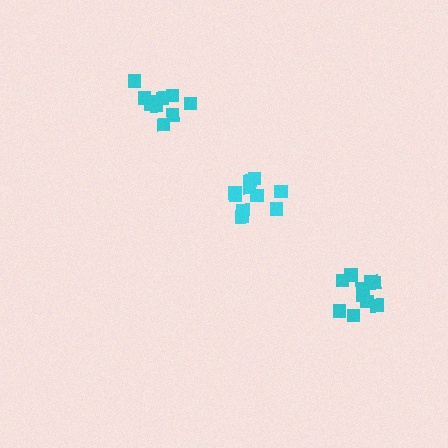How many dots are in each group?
Group 1: 10 dots, Group 2: 10 dots, Group 3: 10 dots (30 total).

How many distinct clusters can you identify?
There are 3 distinct clusters.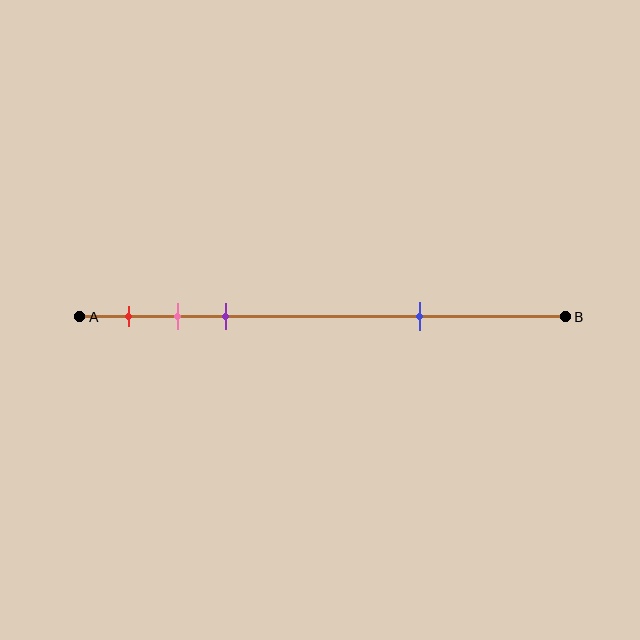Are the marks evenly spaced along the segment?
No, the marks are not evenly spaced.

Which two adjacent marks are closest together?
The pink and purple marks are the closest adjacent pair.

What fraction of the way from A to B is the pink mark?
The pink mark is approximately 20% (0.2) of the way from A to B.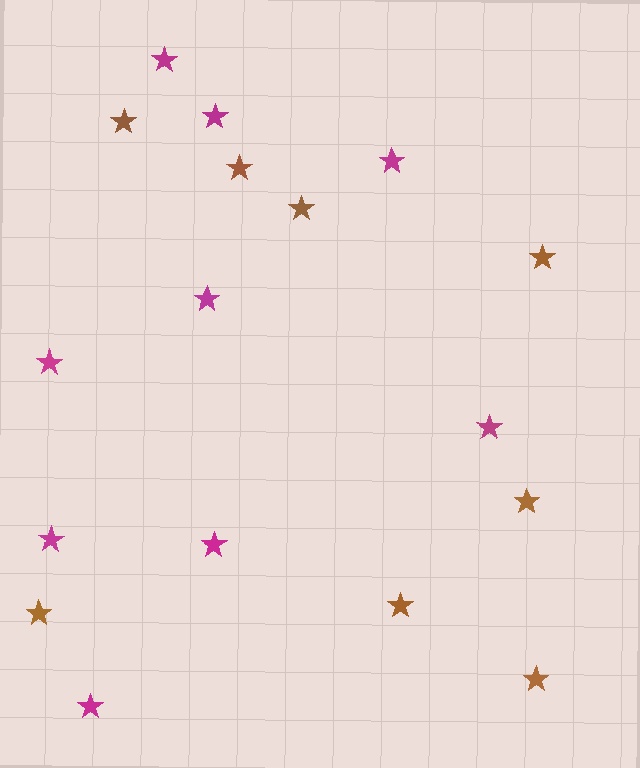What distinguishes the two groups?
There are 2 groups: one group of brown stars (8) and one group of magenta stars (9).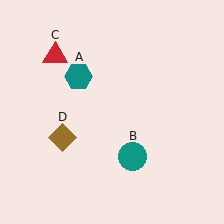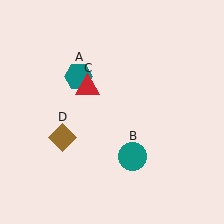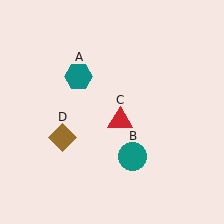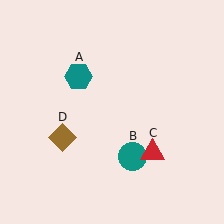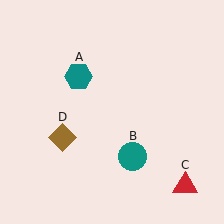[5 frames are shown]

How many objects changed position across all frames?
1 object changed position: red triangle (object C).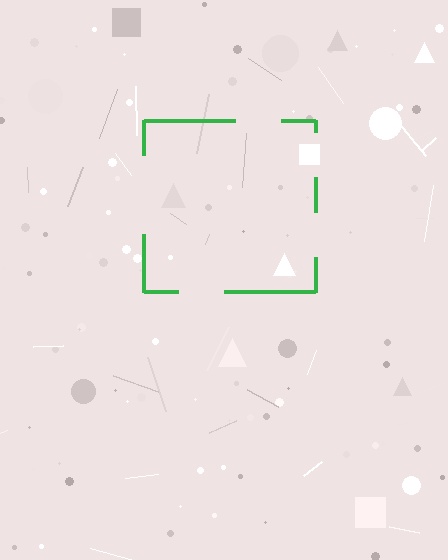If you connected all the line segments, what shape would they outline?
They would outline a square.